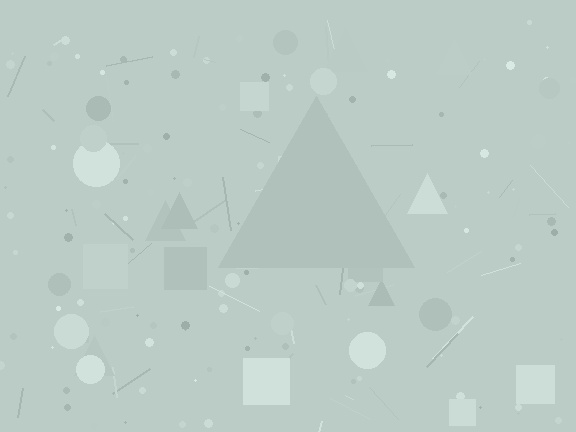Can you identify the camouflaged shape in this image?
The camouflaged shape is a triangle.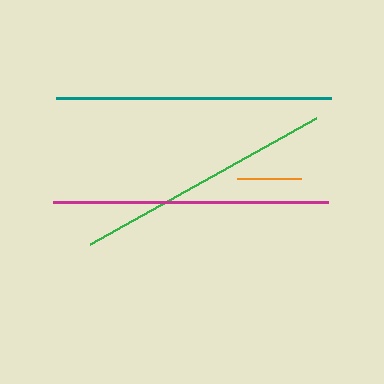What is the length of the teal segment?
The teal segment is approximately 275 pixels long.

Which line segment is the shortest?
The orange line is the shortest at approximately 64 pixels.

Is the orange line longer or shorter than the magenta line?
The magenta line is longer than the orange line.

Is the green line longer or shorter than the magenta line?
The magenta line is longer than the green line.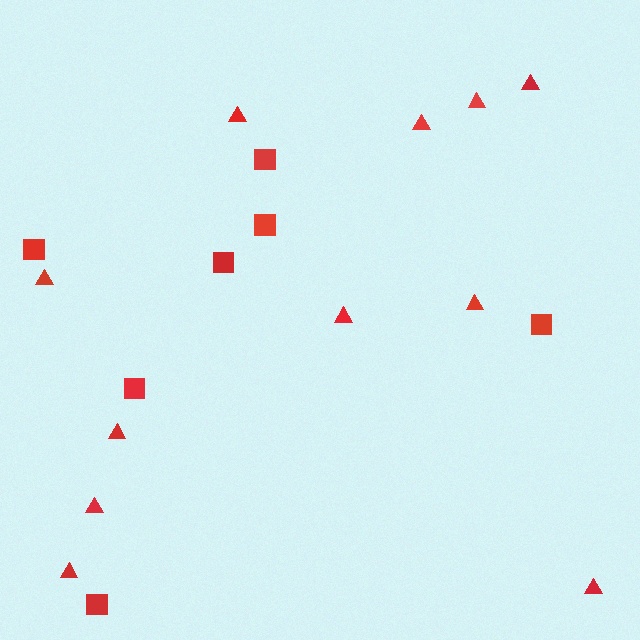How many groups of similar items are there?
There are 2 groups: one group of squares (7) and one group of triangles (11).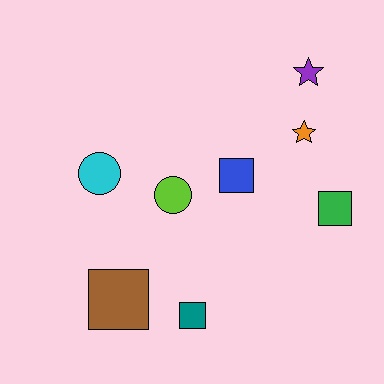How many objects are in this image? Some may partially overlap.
There are 8 objects.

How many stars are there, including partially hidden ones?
There are 2 stars.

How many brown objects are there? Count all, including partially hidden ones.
There is 1 brown object.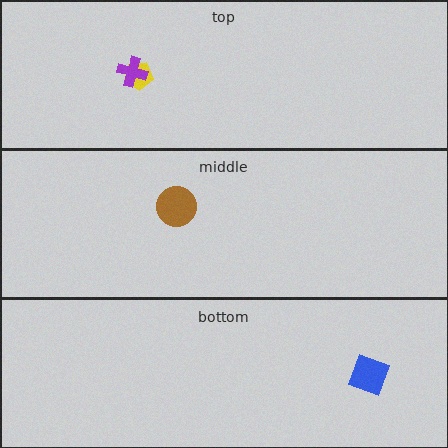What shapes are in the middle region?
The brown circle.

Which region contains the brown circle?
The middle region.